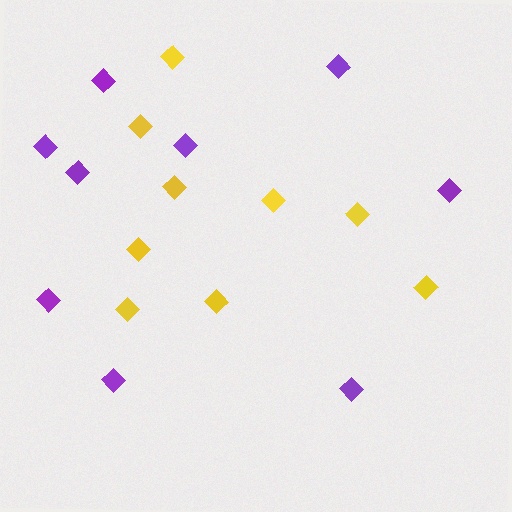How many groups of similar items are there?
There are 2 groups: one group of purple diamonds (9) and one group of yellow diamonds (9).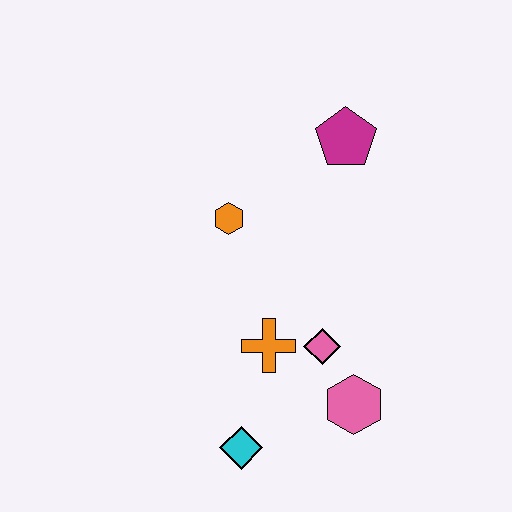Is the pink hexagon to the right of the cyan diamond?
Yes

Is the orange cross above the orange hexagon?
No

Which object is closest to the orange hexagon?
The orange cross is closest to the orange hexagon.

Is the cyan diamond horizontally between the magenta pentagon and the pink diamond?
No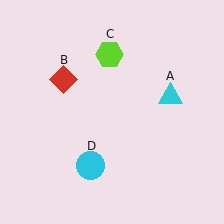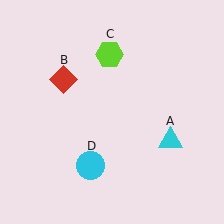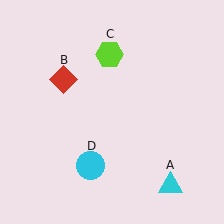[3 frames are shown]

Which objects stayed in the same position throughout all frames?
Red diamond (object B) and lime hexagon (object C) and cyan circle (object D) remained stationary.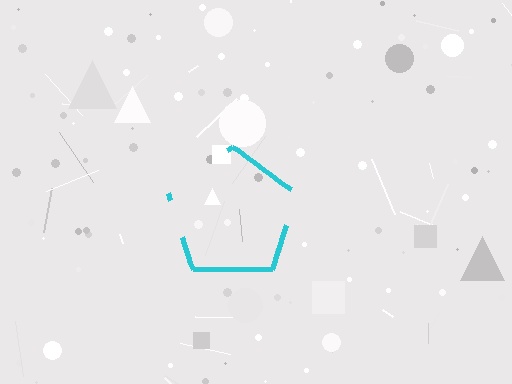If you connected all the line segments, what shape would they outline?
They would outline a pentagon.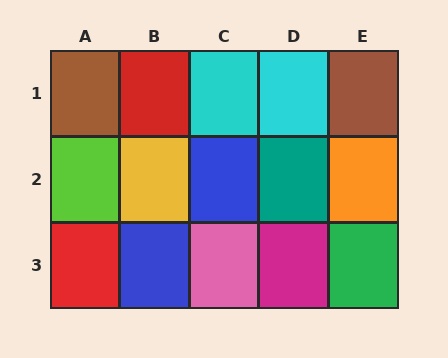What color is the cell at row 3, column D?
Magenta.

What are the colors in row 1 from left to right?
Brown, red, cyan, cyan, brown.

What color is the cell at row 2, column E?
Orange.